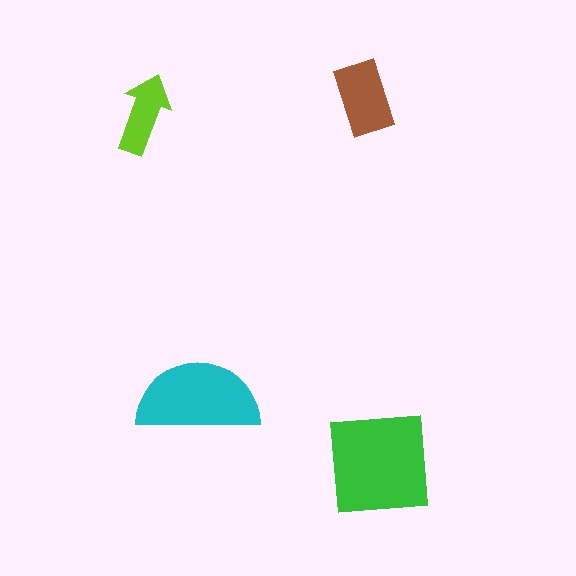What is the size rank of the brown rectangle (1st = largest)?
3rd.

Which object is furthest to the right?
The green square is rightmost.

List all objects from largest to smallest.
The green square, the cyan semicircle, the brown rectangle, the lime arrow.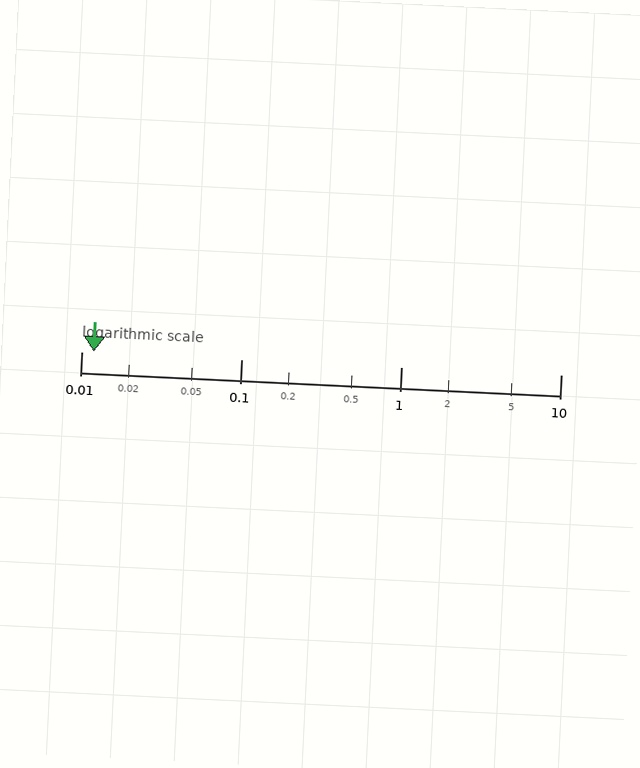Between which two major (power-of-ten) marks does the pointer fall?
The pointer is between 0.01 and 0.1.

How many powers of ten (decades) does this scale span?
The scale spans 3 decades, from 0.01 to 10.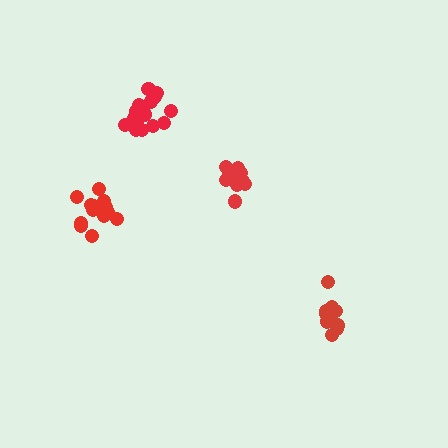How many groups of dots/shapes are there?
There are 4 groups.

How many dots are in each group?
Group 1: 14 dots, Group 2: 13 dots, Group 3: 15 dots, Group 4: 12 dots (54 total).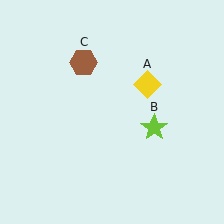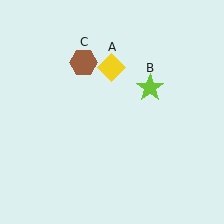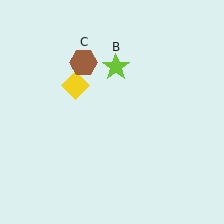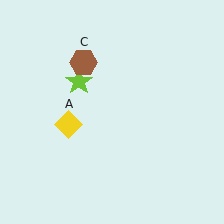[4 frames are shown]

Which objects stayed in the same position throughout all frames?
Brown hexagon (object C) remained stationary.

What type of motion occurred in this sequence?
The yellow diamond (object A), lime star (object B) rotated counterclockwise around the center of the scene.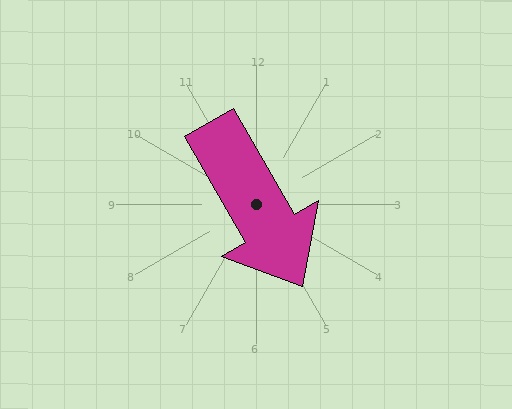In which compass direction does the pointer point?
Southeast.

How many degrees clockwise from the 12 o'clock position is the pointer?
Approximately 150 degrees.